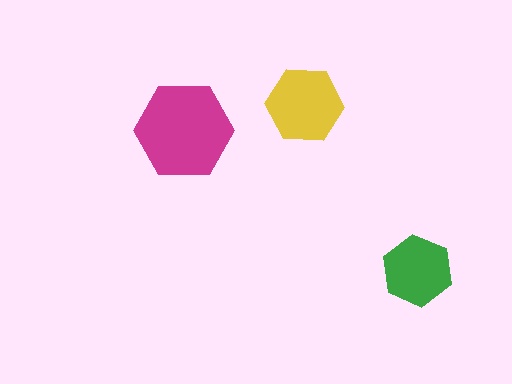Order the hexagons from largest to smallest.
the magenta one, the yellow one, the green one.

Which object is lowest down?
The green hexagon is bottommost.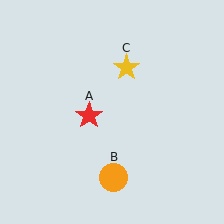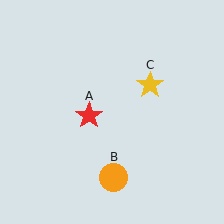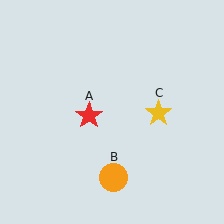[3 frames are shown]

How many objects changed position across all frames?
1 object changed position: yellow star (object C).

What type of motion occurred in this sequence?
The yellow star (object C) rotated clockwise around the center of the scene.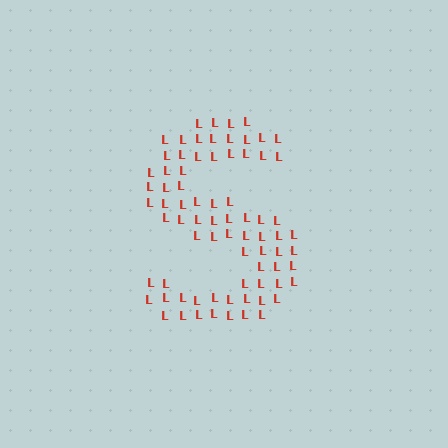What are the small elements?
The small elements are letter L's.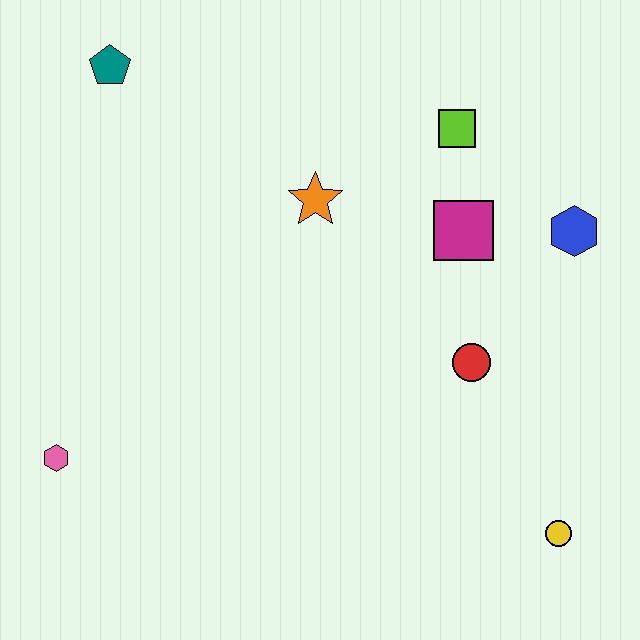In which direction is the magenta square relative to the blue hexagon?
The magenta square is to the left of the blue hexagon.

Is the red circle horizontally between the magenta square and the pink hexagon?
No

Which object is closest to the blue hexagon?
The magenta square is closest to the blue hexagon.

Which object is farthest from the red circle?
The teal pentagon is farthest from the red circle.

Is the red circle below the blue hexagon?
Yes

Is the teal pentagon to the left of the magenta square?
Yes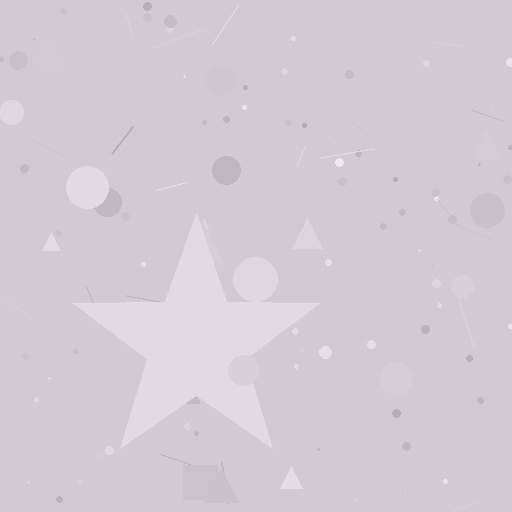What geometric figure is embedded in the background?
A star is embedded in the background.